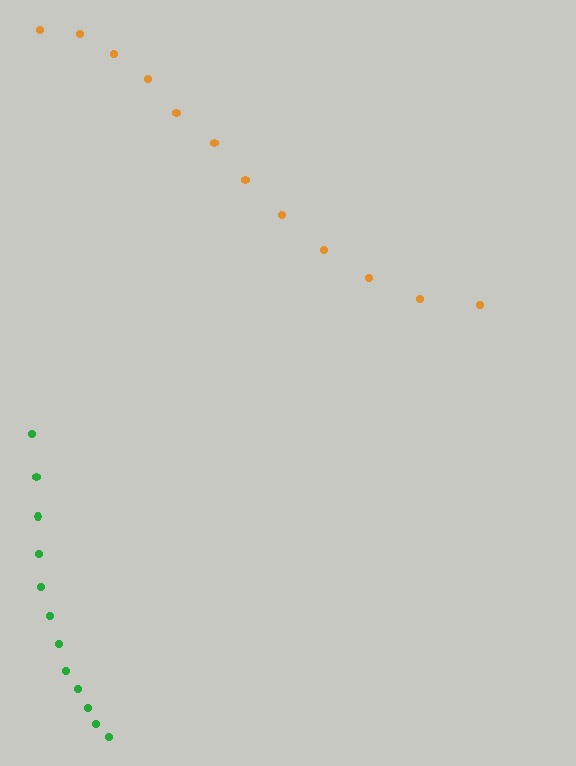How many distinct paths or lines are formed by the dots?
There are 2 distinct paths.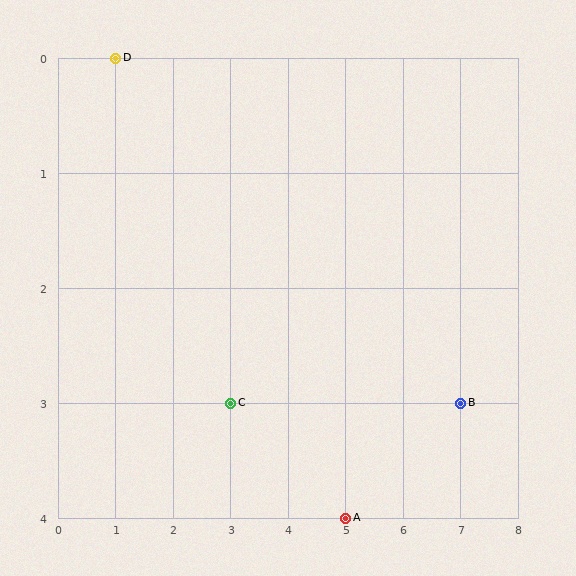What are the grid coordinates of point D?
Point D is at grid coordinates (1, 0).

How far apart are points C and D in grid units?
Points C and D are 2 columns and 3 rows apart (about 3.6 grid units diagonally).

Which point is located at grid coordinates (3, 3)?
Point C is at (3, 3).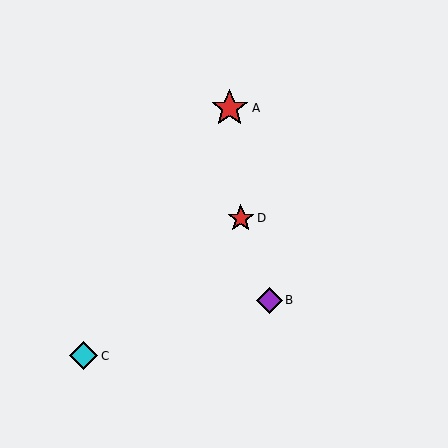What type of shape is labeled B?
Shape B is a purple diamond.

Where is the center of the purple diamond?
The center of the purple diamond is at (269, 300).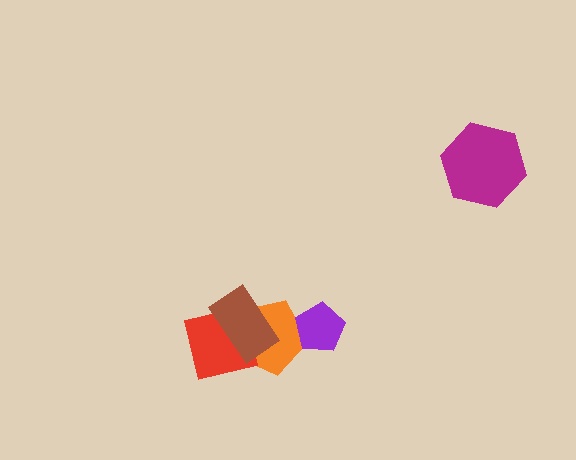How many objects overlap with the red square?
2 objects overlap with the red square.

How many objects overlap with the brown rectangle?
2 objects overlap with the brown rectangle.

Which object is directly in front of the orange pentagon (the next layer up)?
The red square is directly in front of the orange pentagon.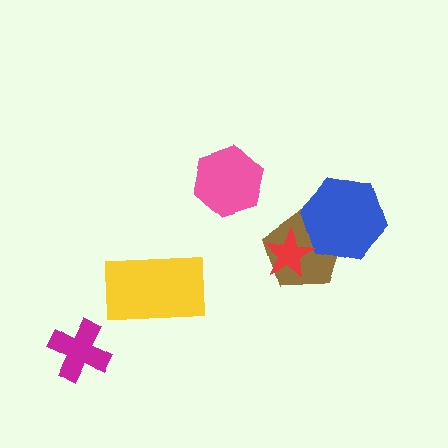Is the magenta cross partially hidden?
No, no other shape covers it.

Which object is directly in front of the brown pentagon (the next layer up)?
The blue hexagon is directly in front of the brown pentagon.